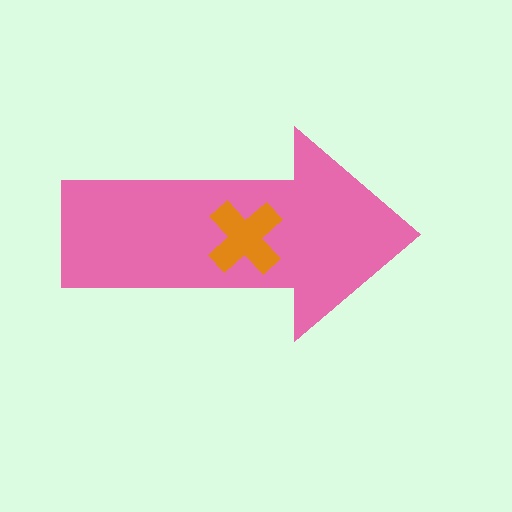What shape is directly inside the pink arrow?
The orange cross.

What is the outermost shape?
The pink arrow.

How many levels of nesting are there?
2.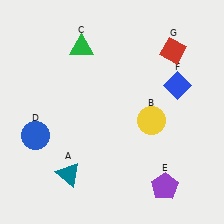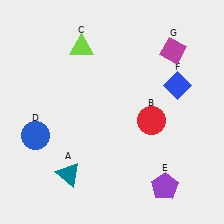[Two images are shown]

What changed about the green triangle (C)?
In Image 1, C is green. In Image 2, it changed to lime.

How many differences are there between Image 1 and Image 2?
There are 3 differences between the two images.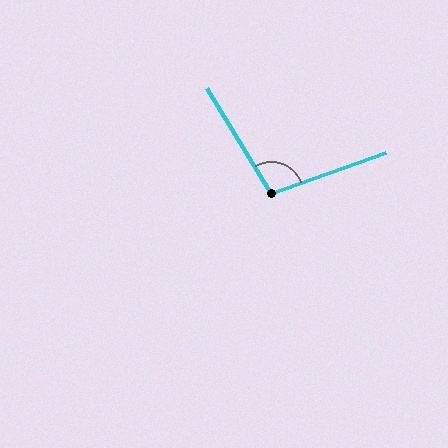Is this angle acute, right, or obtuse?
It is obtuse.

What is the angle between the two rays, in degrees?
Approximately 101 degrees.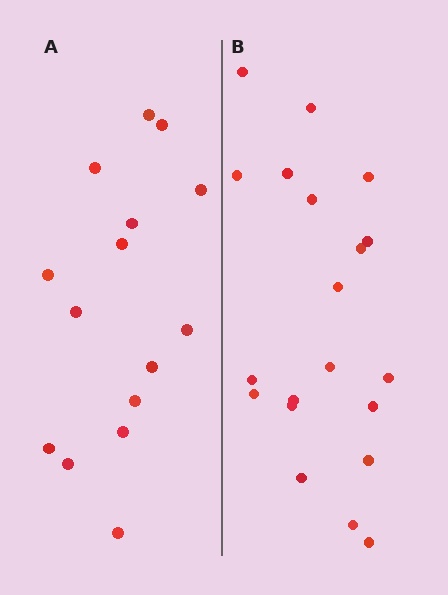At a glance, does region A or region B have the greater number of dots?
Region B (the right region) has more dots.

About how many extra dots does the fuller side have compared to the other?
Region B has about 5 more dots than region A.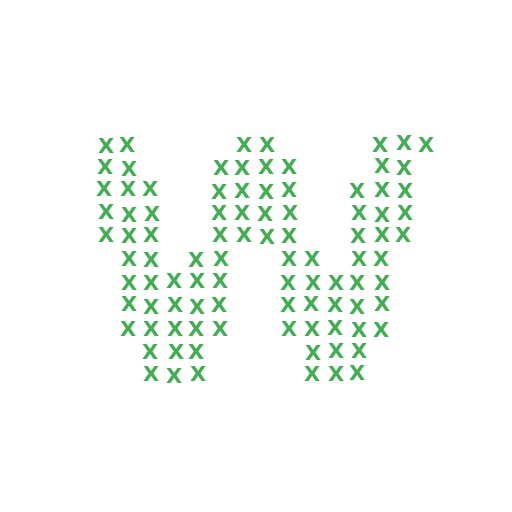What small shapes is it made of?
It is made of small letter X's.